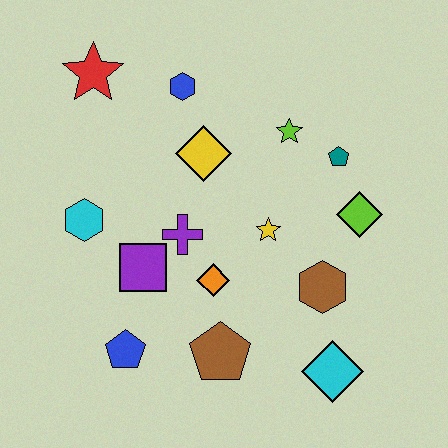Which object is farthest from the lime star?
The blue pentagon is farthest from the lime star.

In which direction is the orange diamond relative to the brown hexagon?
The orange diamond is to the left of the brown hexagon.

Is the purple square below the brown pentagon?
No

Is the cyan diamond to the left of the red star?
No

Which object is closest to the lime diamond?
The teal pentagon is closest to the lime diamond.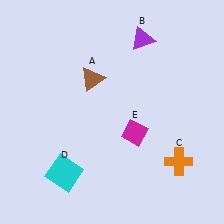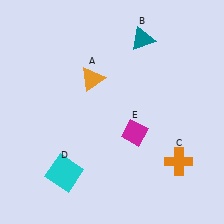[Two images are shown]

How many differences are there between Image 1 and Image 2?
There are 2 differences between the two images.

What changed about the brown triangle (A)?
In Image 1, A is brown. In Image 2, it changed to orange.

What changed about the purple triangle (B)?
In Image 1, B is purple. In Image 2, it changed to teal.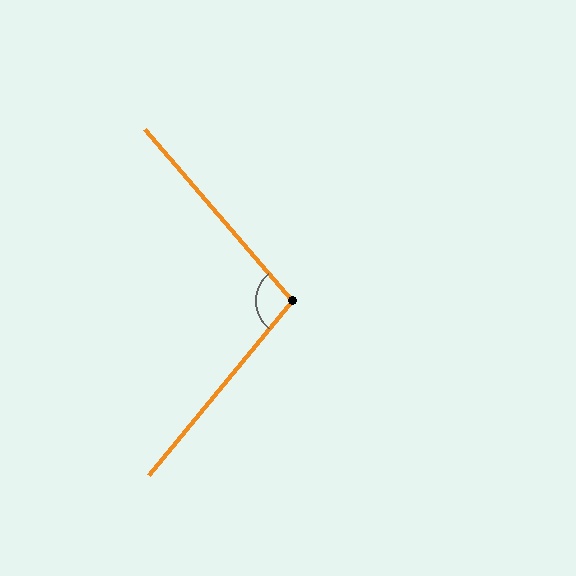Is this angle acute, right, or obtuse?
It is obtuse.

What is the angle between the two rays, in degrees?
Approximately 100 degrees.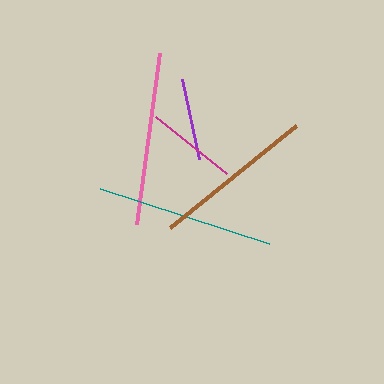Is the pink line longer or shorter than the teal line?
The teal line is longer than the pink line.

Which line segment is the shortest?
The purple line is the shortest at approximately 81 pixels.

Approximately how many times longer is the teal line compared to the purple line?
The teal line is approximately 2.2 times the length of the purple line.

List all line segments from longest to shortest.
From longest to shortest: teal, pink, brown, magenta, purple.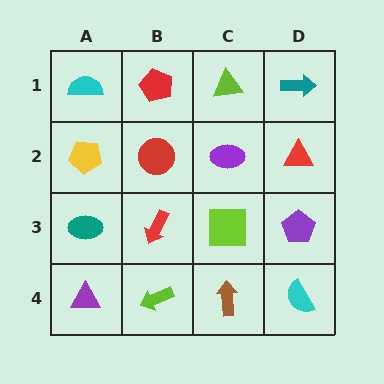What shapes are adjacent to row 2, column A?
A cyan semicircle (row 1, column A), a teal ellipse (row 3, column A), a red circle (row 2, column B).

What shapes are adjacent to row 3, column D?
A red triangle (row 2, column D), a cyan semicircle (row 4, column D), a lime square (row 3, column C).